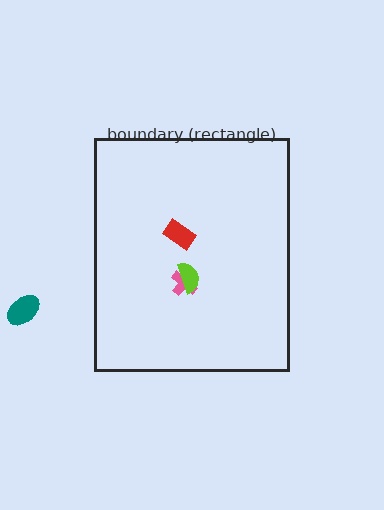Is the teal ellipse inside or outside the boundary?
Outside.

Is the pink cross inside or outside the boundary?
Inside.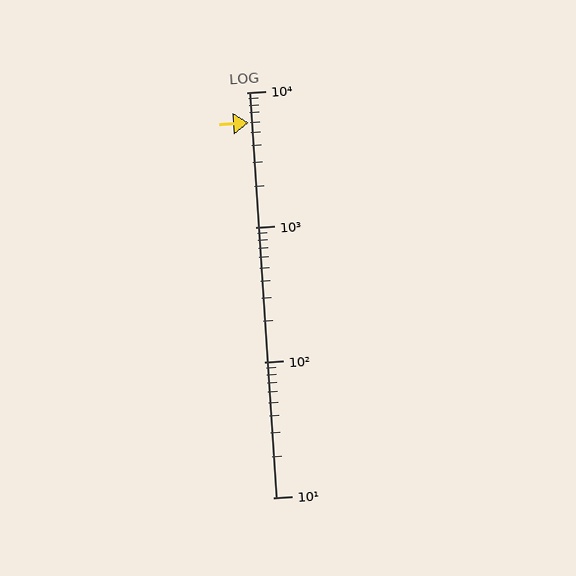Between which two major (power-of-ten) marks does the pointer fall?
The pointer is between 1000 and 10000.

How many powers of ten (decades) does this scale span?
The scale spans 3 decades, from 10 to 10000.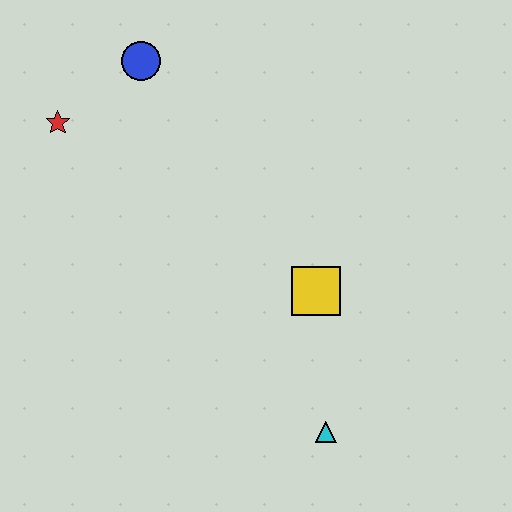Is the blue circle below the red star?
No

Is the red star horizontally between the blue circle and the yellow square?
No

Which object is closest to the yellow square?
The cyan triangle is closest to the yellow square.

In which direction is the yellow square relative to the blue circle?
The yellow square is below the blue circle.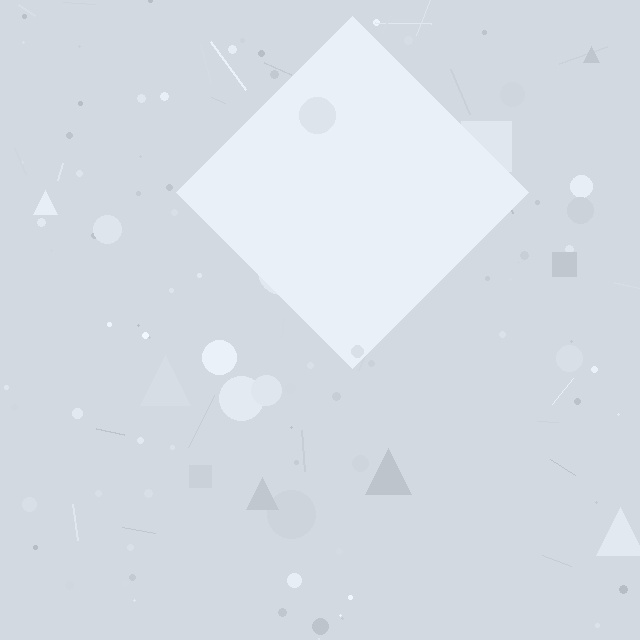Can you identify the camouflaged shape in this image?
The camouflaged shape is a diamond.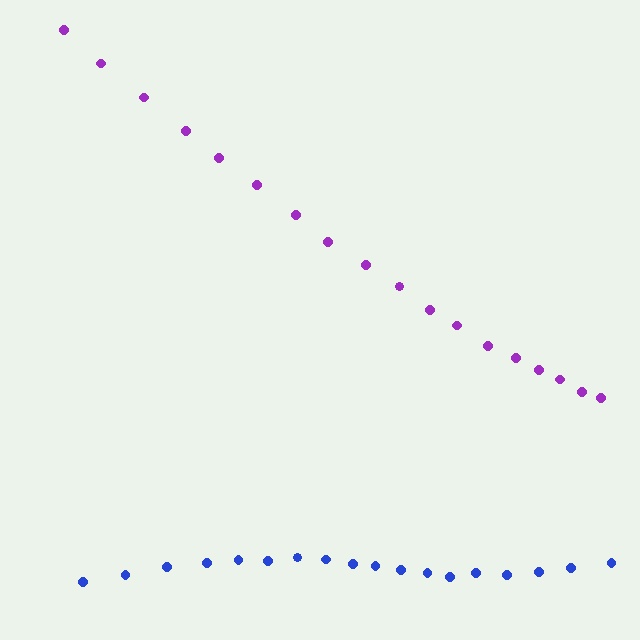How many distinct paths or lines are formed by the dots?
There are 2 distinct paths.